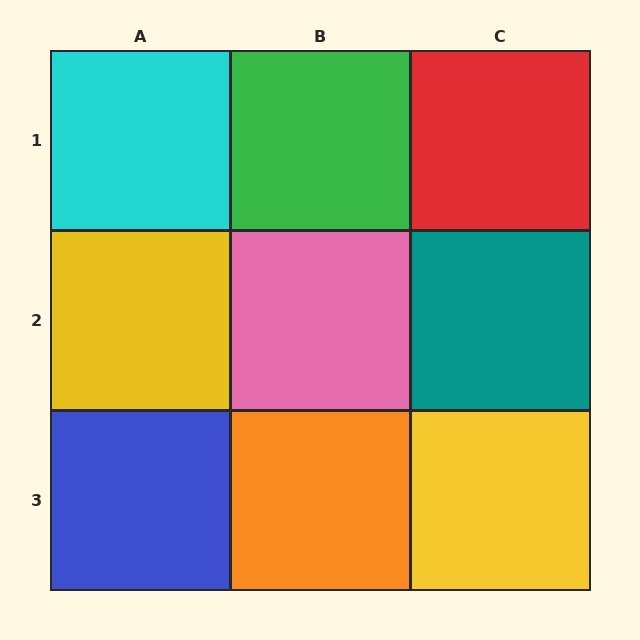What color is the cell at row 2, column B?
Pink.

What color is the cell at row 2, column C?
Teal.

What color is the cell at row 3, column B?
Orange.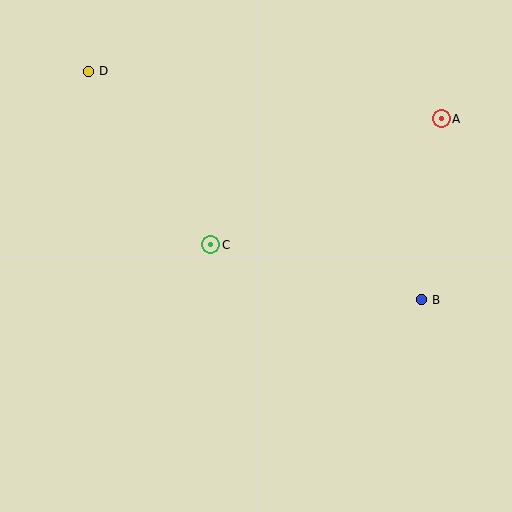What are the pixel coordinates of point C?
Point C is at (211, 245).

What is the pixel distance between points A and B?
The distance between A and B is 182 pixels.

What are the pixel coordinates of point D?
Point D is at (88, 71).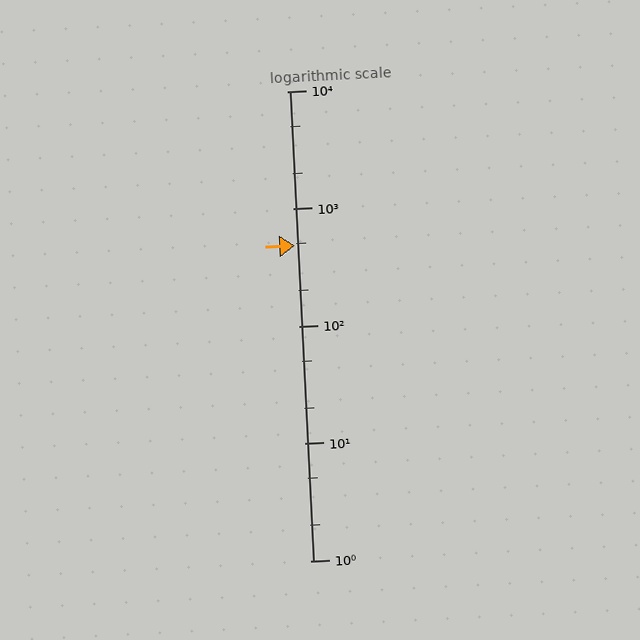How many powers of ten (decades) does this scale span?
The scale spans 4 decades, from 1 to 10000.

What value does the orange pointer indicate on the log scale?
The pointer indicates approximately 480.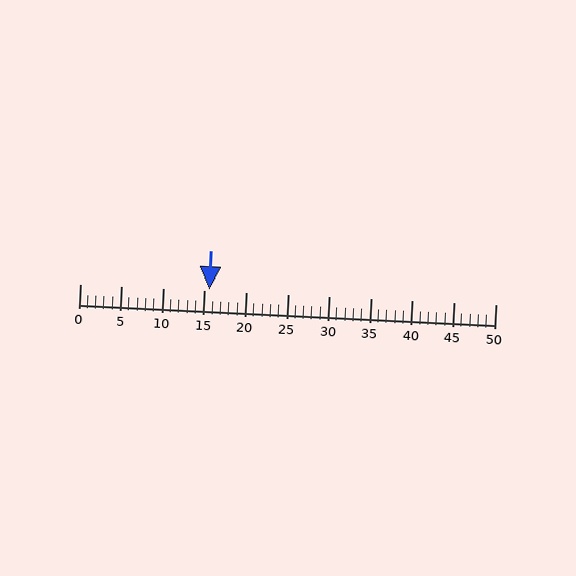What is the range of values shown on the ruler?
The ruler shows values from 0 to 50.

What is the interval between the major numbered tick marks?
The major tick marks are spaced 5 units apart.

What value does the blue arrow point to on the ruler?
The blue arrow points to approximately 16.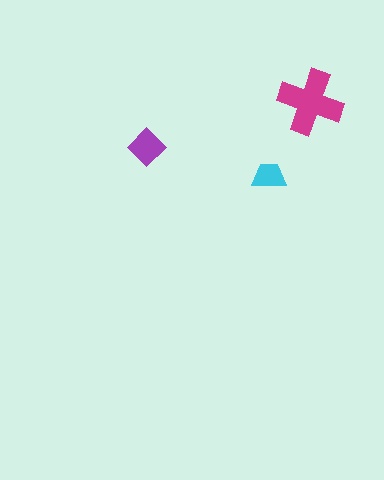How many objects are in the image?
There are 3 objects in the image.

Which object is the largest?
The magenta cross.